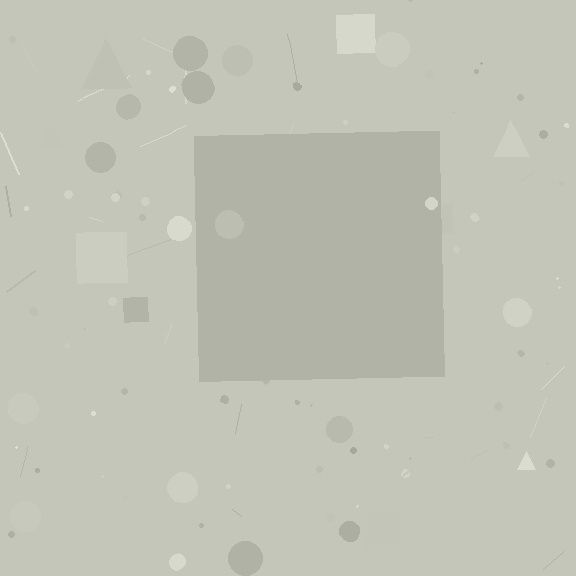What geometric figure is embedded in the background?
A square is embedded in the background.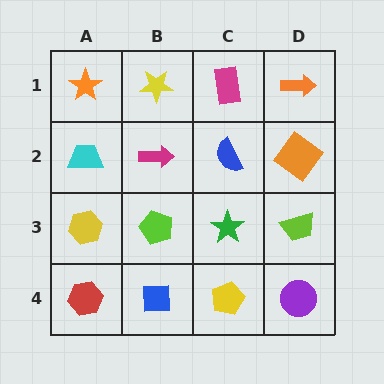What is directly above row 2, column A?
An orange star.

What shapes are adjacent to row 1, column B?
A magenta arrow (row 2, column B), an orange star (row 1, column A), a magenta rectangle (row 1, column C).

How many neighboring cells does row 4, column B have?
3.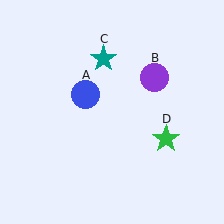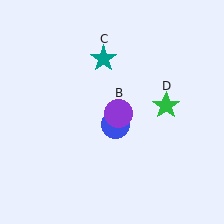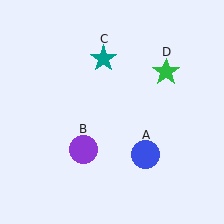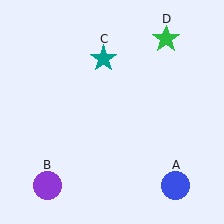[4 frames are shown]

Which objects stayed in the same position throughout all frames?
Teal star (object C) remained stationary.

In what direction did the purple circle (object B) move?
The purple circle (object B) moved down and to the left.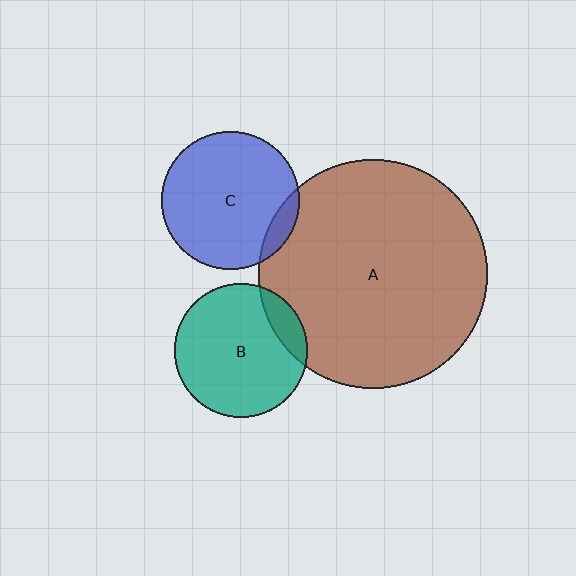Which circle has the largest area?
Circle A (brown).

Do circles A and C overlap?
Yes.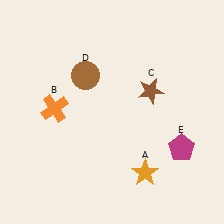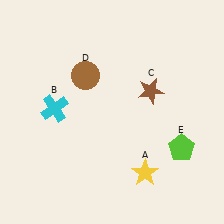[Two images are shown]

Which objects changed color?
A changed from orange to yellow. B changed from orange to cyan. E changed from magenta to lime.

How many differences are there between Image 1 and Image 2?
There are 3 differences between the two images.